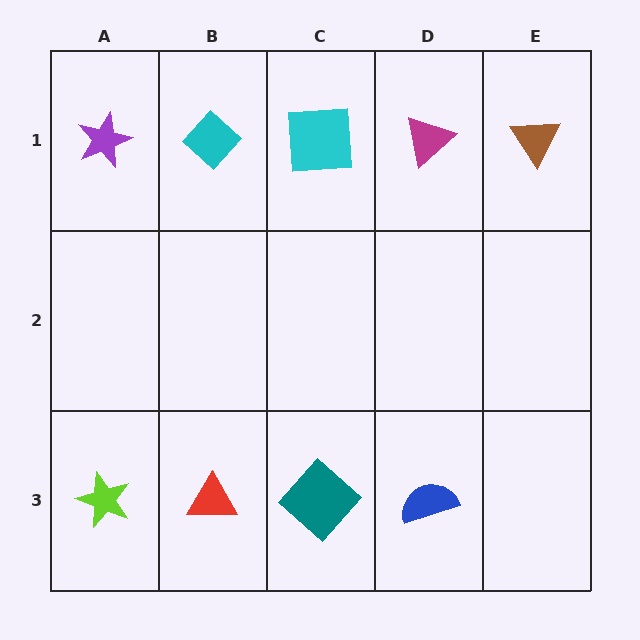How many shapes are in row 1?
5 shapes.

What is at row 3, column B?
A red triangle.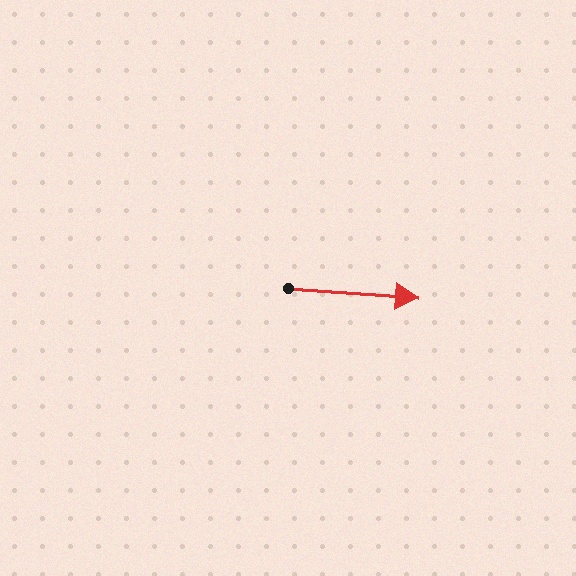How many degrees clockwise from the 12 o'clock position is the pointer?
Approximately 94 degrees.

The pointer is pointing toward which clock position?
Roughly 3 o'clock.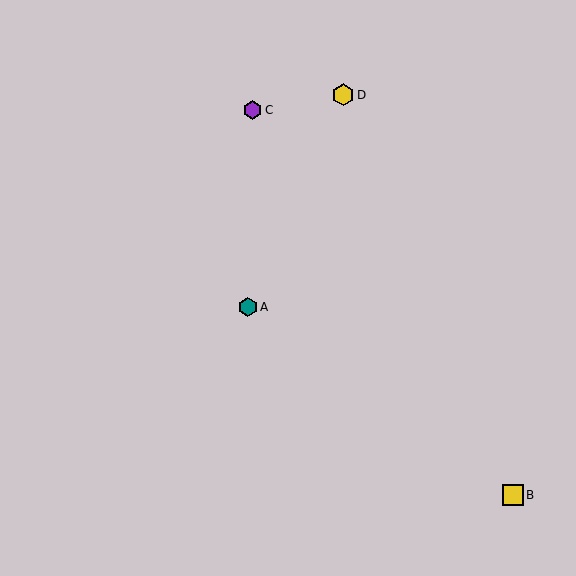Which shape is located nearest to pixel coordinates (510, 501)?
The yellow square (labeled B) at (513, 495) is nearest to that location.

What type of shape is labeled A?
Shape A is a teal hexagon.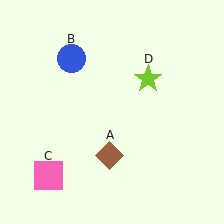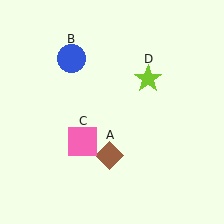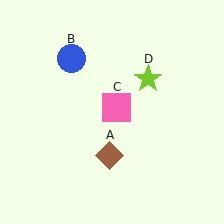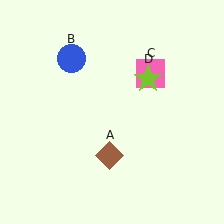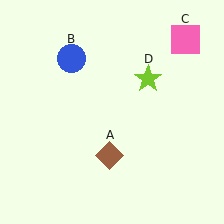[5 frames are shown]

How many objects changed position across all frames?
1 object changed position: pink square (object C).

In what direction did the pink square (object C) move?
The pink square (object C) moved up and to the right.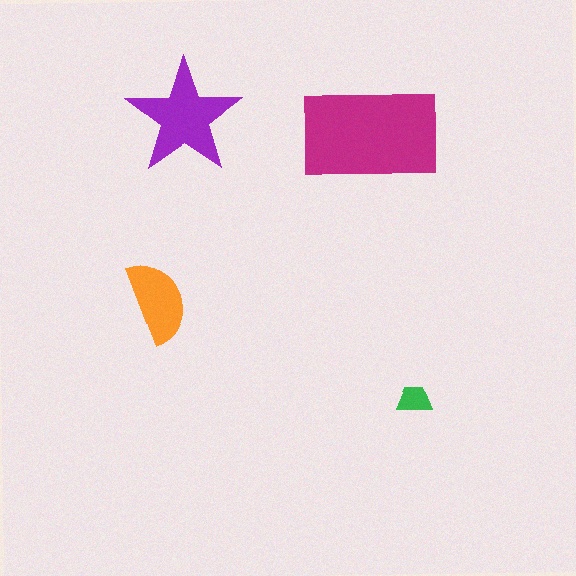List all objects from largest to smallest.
The magenta rectangle, the purple star, the orange semicircle, the green trapezoid.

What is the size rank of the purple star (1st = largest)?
2nd.